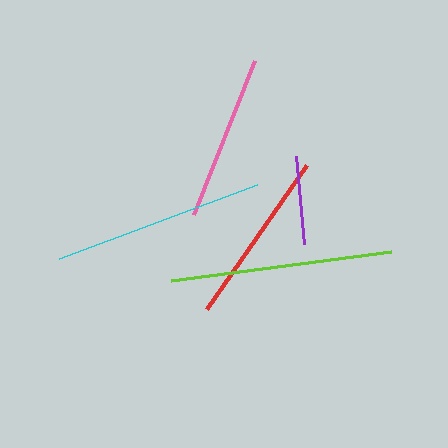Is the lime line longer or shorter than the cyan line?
The lime line is longer than the cyan line.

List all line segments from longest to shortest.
From longest to shortest: lime, cyan, red, pink, purple.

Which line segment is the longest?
The lime line is the longest at approximately 222 pixels.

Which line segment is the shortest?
The purple line is the shortest at approximately 89 pixels.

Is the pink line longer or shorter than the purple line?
The pink line is longer than the purple line.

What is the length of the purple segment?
The purple segment is approximately 89 pixels long.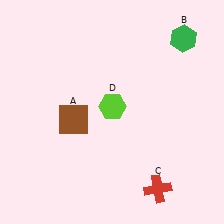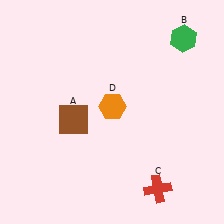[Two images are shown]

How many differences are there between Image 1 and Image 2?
There is 1 difference between the two images.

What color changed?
The hexagon (D) changed from lime in Image 1 to orange in Image 2.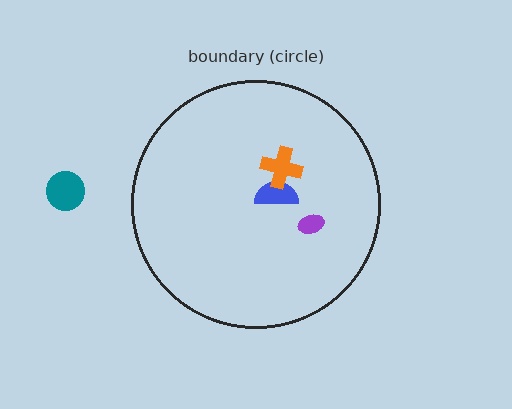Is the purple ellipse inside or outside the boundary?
Inside.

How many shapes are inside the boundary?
3 inside, 1 outside.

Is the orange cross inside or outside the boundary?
Inside.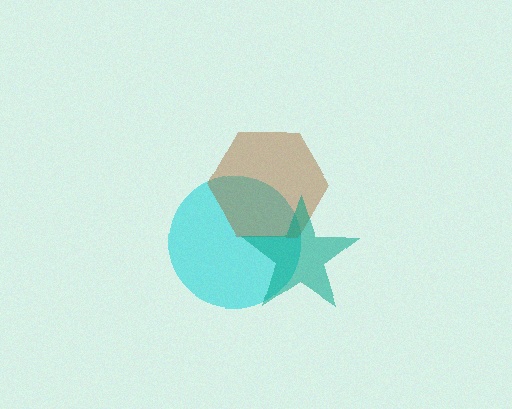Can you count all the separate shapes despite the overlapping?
Yes, there are 3 separate shapes.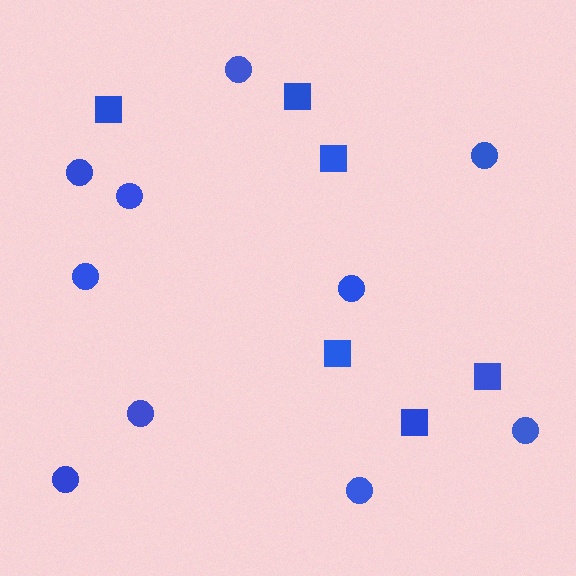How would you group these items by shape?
There are 2 groups: one group of squares (6) and one group of circles (10).